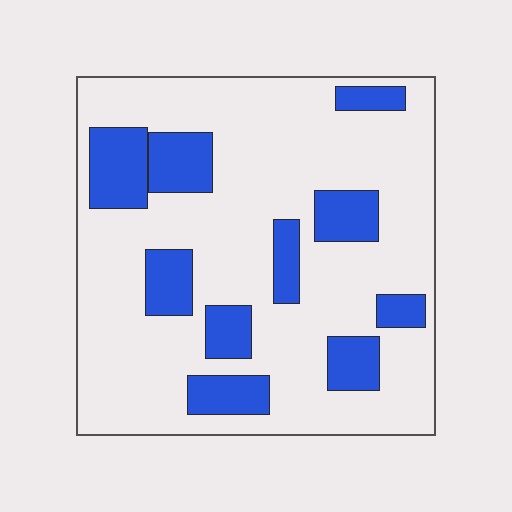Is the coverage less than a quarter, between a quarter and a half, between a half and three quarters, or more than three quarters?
Less than a quarter.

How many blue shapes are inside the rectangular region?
10.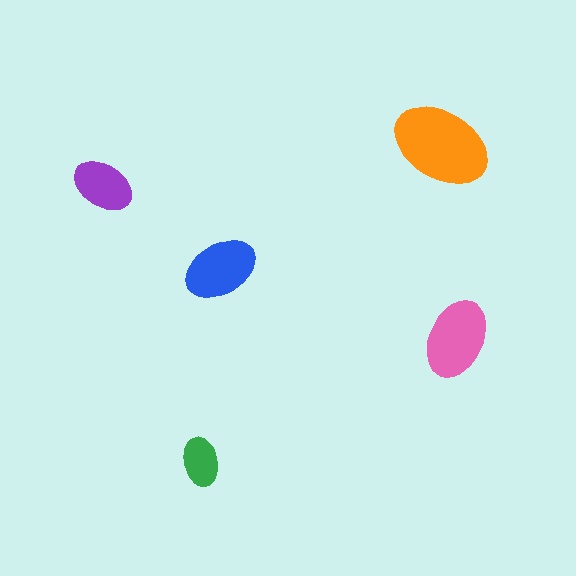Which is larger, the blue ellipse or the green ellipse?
The blue one.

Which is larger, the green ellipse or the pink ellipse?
The pink one.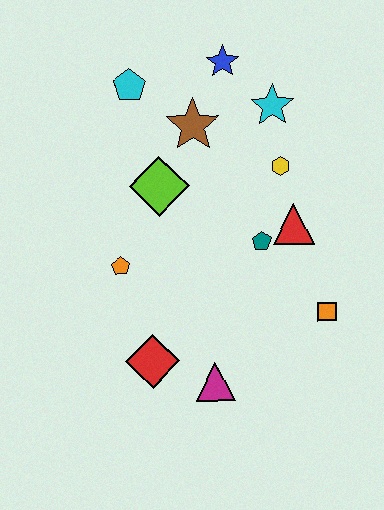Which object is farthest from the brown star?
The magenta triangle is farthest from the brown star.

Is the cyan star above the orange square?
Yes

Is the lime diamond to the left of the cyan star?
Yes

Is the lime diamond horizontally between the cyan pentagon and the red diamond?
No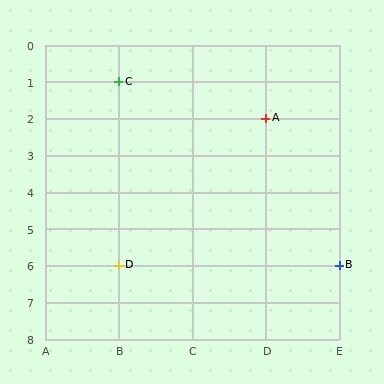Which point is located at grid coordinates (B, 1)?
Point C is at (B, 1).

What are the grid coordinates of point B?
Point B is at grid coordinates (E, 6).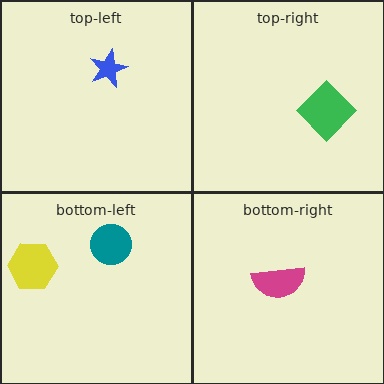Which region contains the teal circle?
The bottom-left region.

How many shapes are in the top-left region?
1.